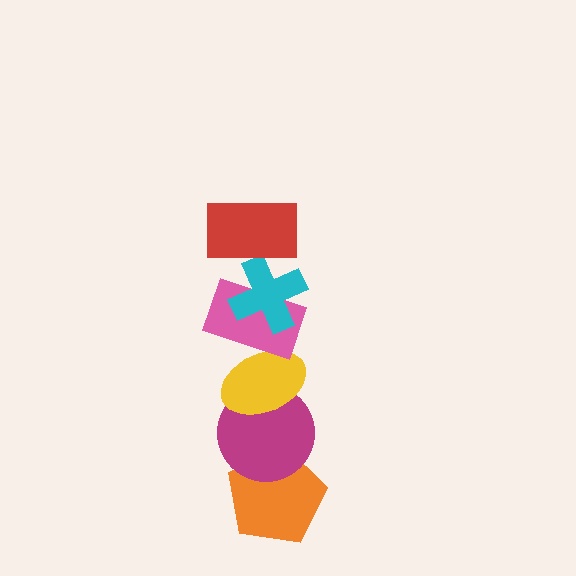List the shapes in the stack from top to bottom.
From top to bottom: the red rectangle, the cyan cross, the pink rectangle, the yellow ellipse, the magenta circle, the orange pentagon.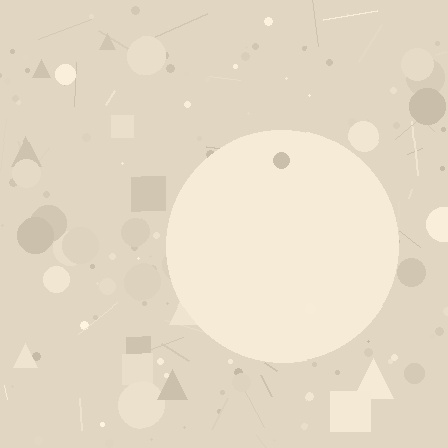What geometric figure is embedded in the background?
A circle is embedded in the background.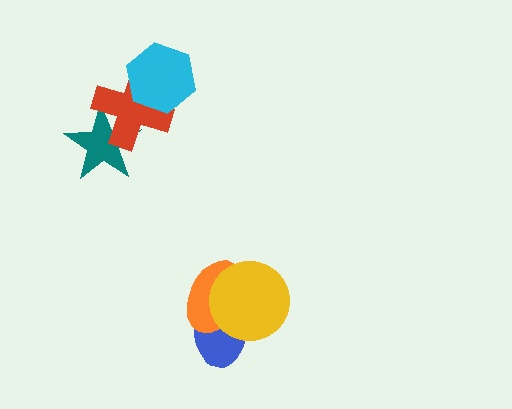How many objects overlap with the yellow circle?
2 objects overlap with the yellow circle.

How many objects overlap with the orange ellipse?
2 objects overlap with the orange ellipse.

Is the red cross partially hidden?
Yes, it is partially covered by another shape.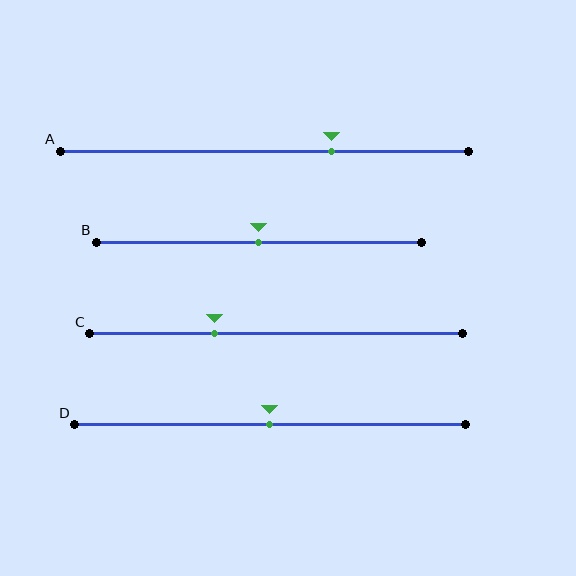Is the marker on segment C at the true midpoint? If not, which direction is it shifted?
No, the marker on segment C is shifted to the left by about 17% of the segment length.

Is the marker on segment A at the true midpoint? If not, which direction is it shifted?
No, the marker on segment A is shifted to the right by about 16% of the segment length.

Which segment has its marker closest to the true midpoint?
Segment B has its marker closest to the true midpoint.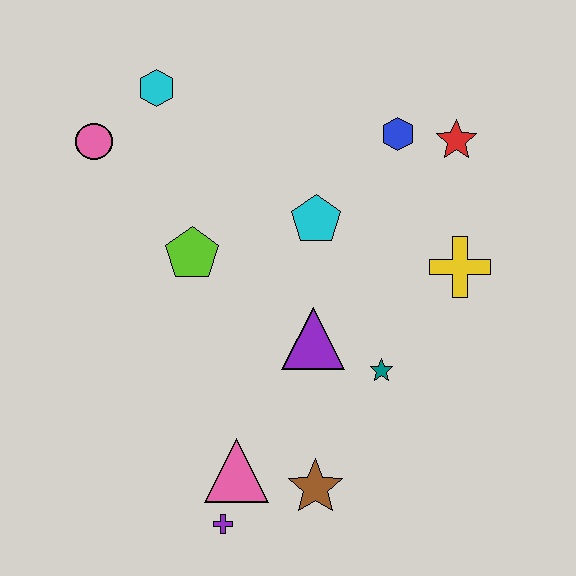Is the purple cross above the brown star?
No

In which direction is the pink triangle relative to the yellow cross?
The pink triangle is to the left of the yellow cross.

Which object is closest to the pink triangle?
The purple cross is closest to the pink triangle.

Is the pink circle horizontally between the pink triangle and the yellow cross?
No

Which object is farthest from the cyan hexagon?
The purple cross is farthest from the cyan hexagon.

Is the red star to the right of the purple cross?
Yes